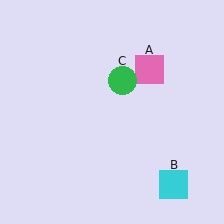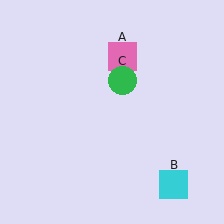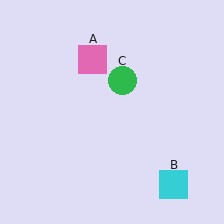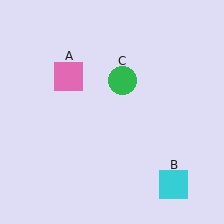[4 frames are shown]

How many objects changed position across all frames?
1 object changed position: pink square (object A).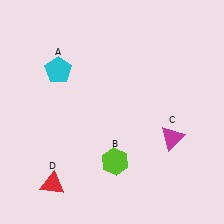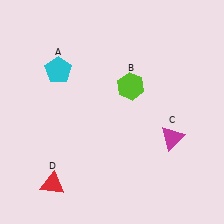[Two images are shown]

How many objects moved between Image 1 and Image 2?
1 object moved between the two images.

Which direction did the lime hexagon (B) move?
The lime hexagon (B) moved up.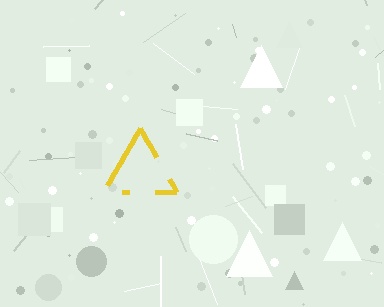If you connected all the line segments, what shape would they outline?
They would outline a triangle.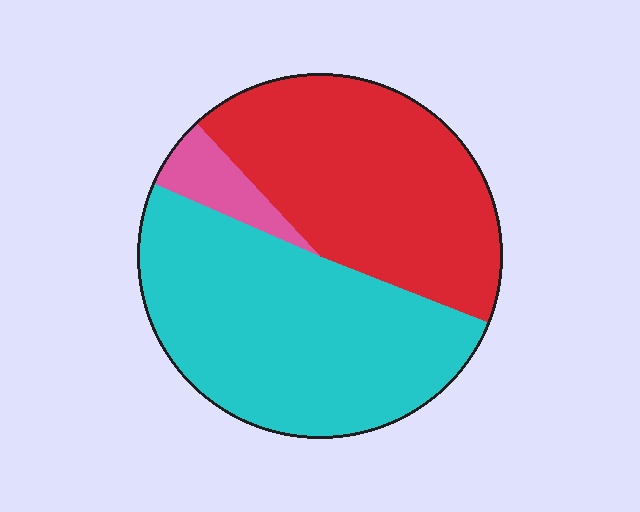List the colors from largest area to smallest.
From largest to smallest: cyan, red, pink.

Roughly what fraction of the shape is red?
Red takes up between a quarter and a half of the shape.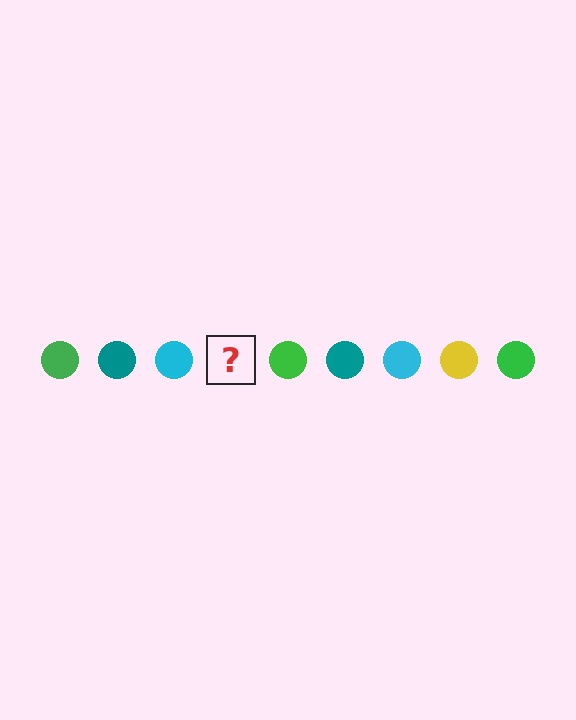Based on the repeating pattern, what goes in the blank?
The blank should be a yellow circle.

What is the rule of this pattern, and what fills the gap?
The rule is that the pattern cycles through green, teal, cyan, yellow circles. The gap should be filled with a yellow circle.